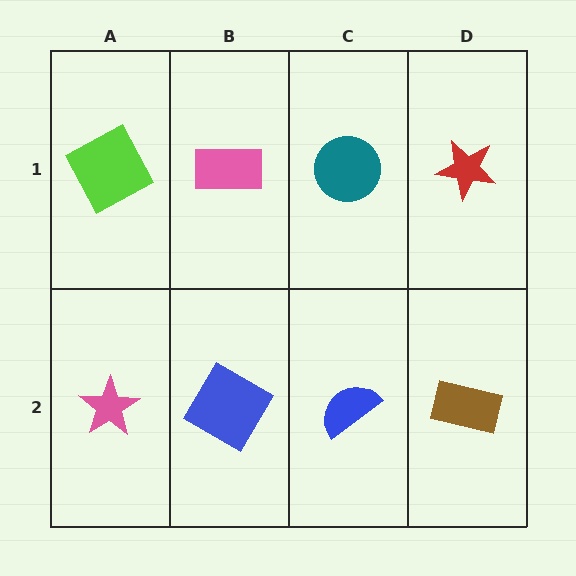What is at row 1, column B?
A pink rectangle.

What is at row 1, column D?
A red star.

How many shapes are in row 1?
4 shapes.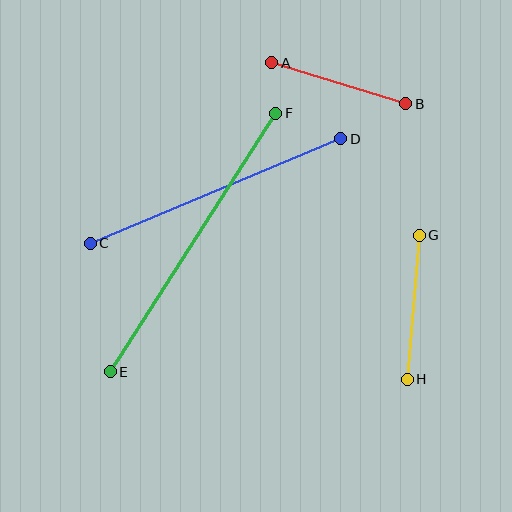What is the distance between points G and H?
The distance is approximately 144 pixels.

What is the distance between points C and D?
The distance is approximately 272 pixels.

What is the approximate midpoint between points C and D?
The midpoint is at approximately (215, 191) pixels.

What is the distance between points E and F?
The distance is approximately 307 pixels.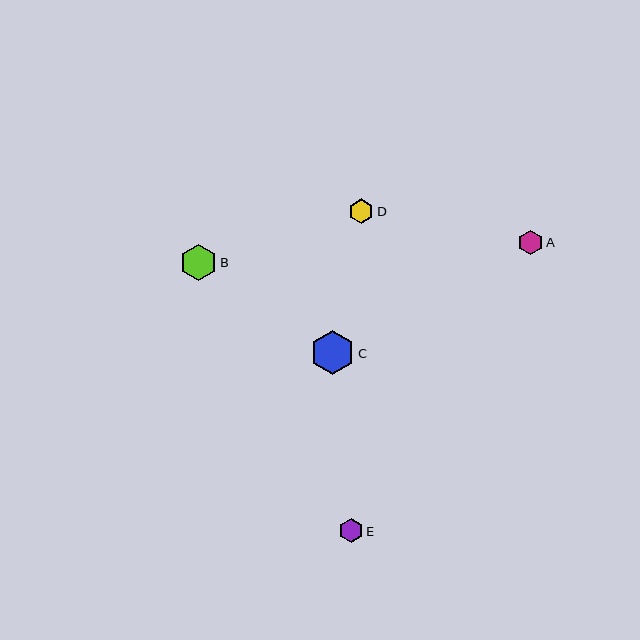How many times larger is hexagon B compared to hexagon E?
Hexagon B is approximately 1.5 times the size of hexagon E.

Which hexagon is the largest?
Hexagon C is the largest with a size of approximately 44 pixels.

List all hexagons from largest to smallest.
From largest to smallest: C, B, D, A, E.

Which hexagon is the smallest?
Hexagon E is the smallest with a size of approximately 25 pixels.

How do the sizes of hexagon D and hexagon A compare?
Hexagon D and hexagon A are approximately the same size.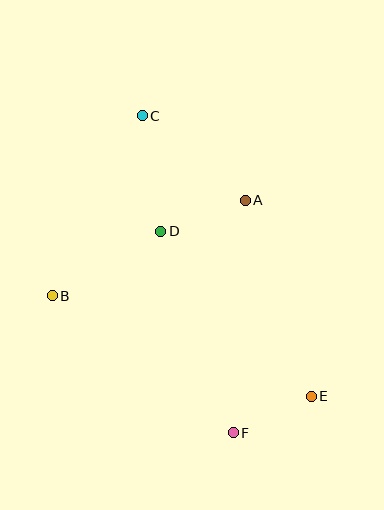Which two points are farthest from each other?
Points C and F are farthest from each other.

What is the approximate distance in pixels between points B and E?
The distance between B and E is approximately 278 pixels.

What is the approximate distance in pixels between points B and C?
The distance between B and C is approximately 201 pixels.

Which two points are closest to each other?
Points E and F are closest to each other.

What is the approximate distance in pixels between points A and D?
The distance between A and D is approximately 90 pixels.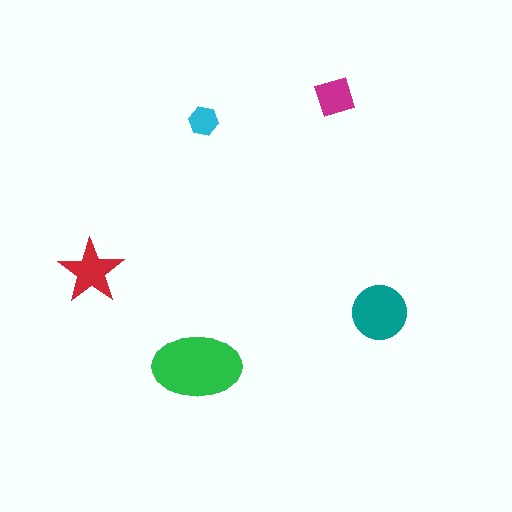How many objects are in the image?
There are 5 objects in the image.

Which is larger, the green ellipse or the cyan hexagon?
The green ellipse.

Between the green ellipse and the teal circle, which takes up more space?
The green ellipse.